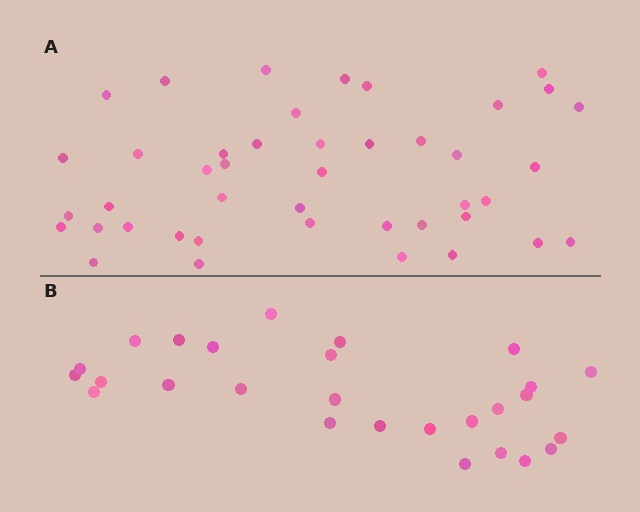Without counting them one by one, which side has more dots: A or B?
Region A (the top region) has more dots.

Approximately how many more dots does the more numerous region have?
Region A has approximately 15 more dots than region B.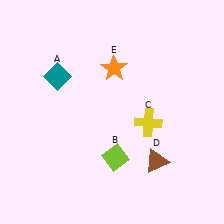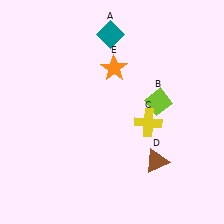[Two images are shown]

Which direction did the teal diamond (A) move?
The teal diamond (A) moved right.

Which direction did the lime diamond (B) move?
The lime diamond (B) moved up.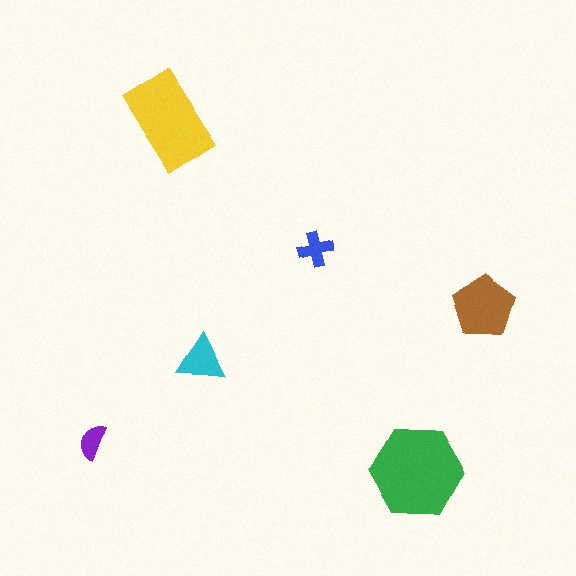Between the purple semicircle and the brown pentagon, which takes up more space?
The brown pentagon.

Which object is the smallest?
The purple semicircle.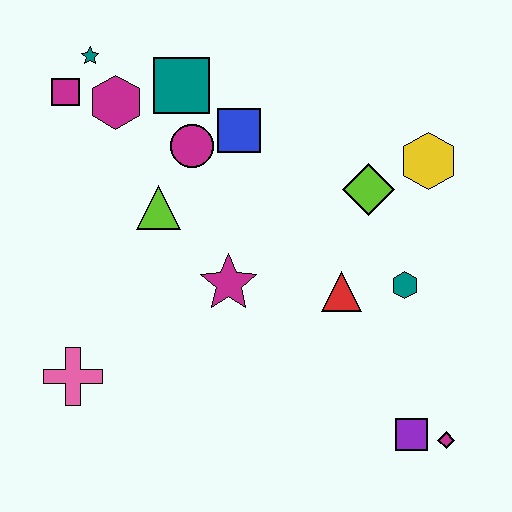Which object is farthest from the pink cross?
The yellow hexagon is farthest from the pink cross.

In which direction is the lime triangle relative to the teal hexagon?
The lime triangle is to the left of the teal hexagon.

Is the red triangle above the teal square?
No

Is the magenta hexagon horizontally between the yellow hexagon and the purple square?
No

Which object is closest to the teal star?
The magenta square is closest to the teal star.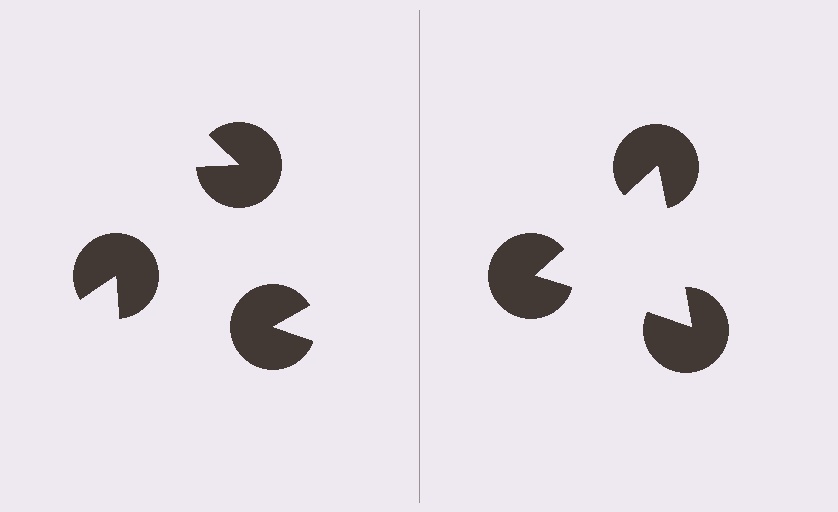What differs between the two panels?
The pac-man discs are positioned identically on both sides; only the wedge orientations differ. On the right they align to a triangle; on the left they are misaligned.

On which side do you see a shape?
An illusory triangle appears on the right side. On the left side the wedge cuts are rotated, so no coherent shape forms.